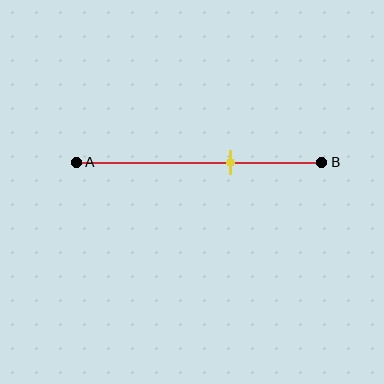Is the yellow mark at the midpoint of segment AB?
No, the mark is at about 65% from A, not at the 50% midpoint.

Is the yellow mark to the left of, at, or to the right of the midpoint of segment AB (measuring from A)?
The yellow mark is to the right of the midpoint of segment AB.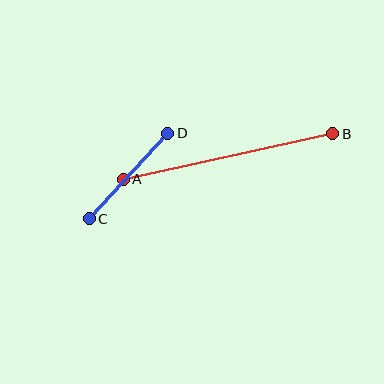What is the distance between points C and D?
The distance is approximately 116 pixels.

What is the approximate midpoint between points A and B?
The midpoint is at approximately (228, 156) pixels.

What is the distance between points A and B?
The distance is approximately 215 pixels.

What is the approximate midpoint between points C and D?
The midpoint is at approximately (128, 176) pixels.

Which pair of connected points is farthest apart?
Points A and B are farthest apart.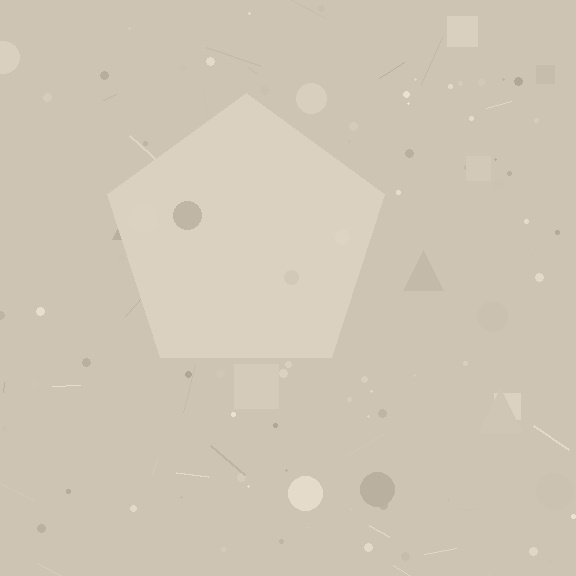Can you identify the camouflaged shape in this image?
The camouflaged shape is a pentagon.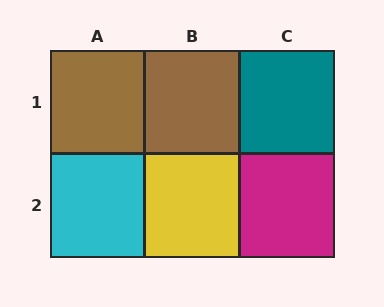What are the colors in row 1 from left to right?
Brown, brown, teal.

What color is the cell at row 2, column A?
Cyan.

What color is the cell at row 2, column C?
Magenta.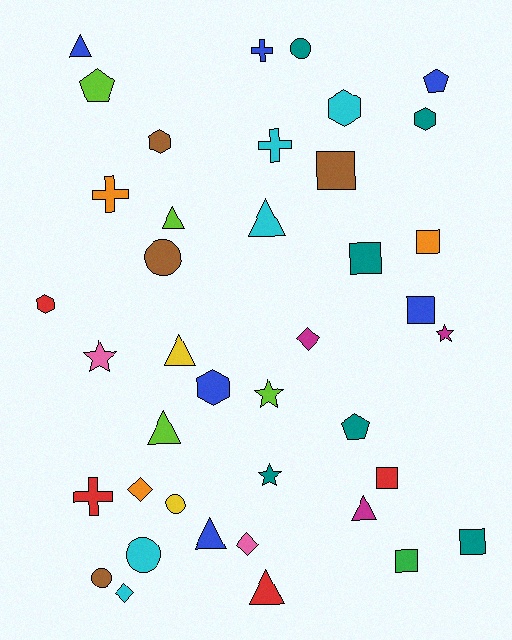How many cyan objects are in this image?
There are 5 cyan objects.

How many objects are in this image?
There are 40 objects.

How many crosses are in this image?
There are 4 crosses.